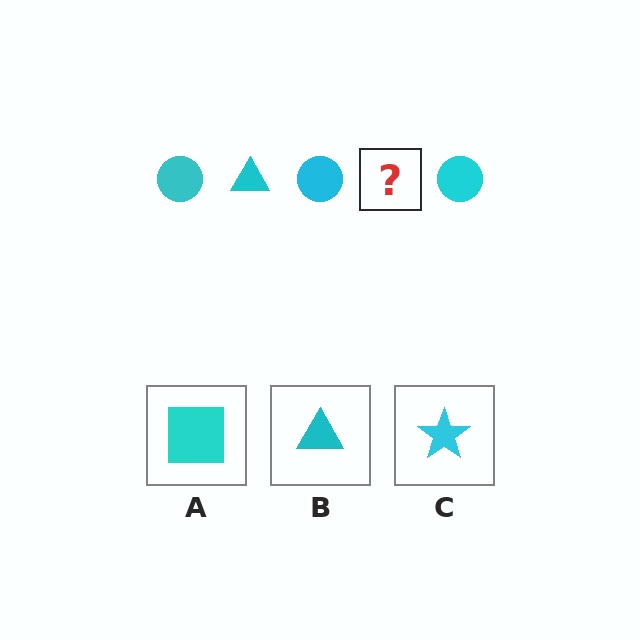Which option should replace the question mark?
Option B.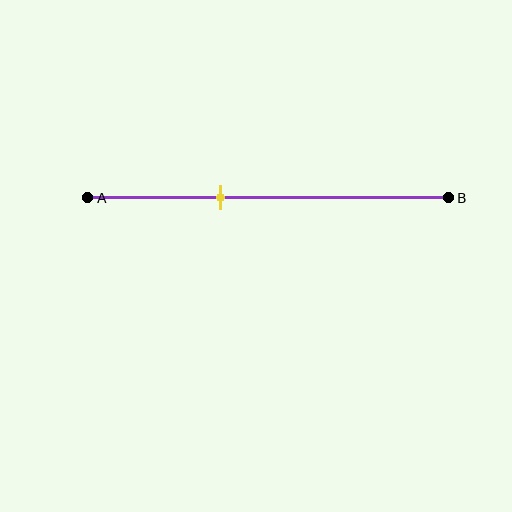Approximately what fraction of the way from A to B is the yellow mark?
The yellow mark is approximately 35% of the way from A to B.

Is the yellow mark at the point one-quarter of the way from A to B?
No, the mark is at about 35% from A, not at the 25% one-quarter point.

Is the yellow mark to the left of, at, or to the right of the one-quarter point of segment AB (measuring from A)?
The yellow mark is to the right of the one-quarter point of segment AB.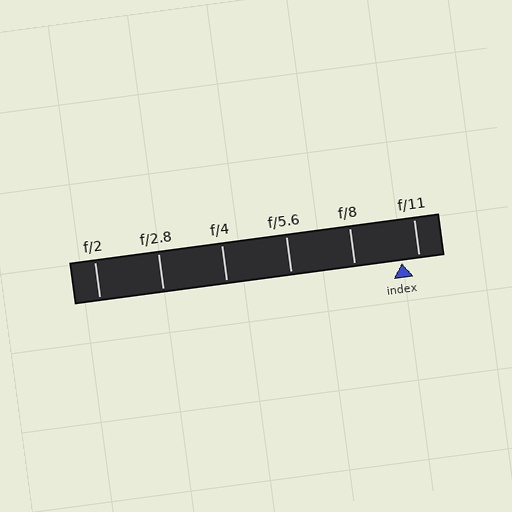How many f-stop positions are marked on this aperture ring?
There are 6 f-stop positions marked.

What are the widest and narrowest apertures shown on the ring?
The widest aperture shown is f/2 and the narrowest is f/11.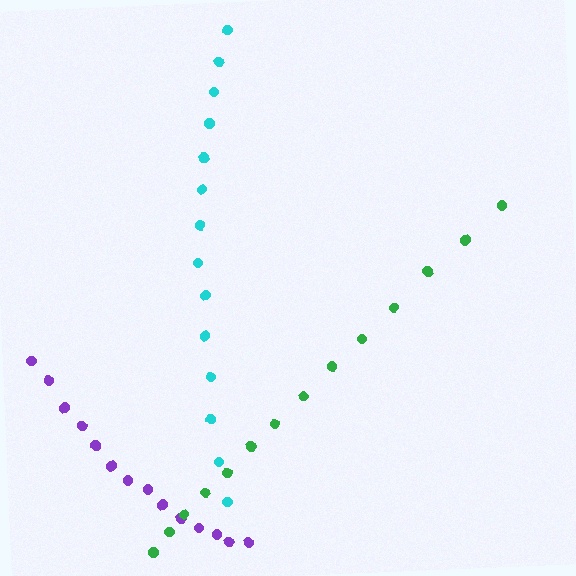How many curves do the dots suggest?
There are 3 distinct paths.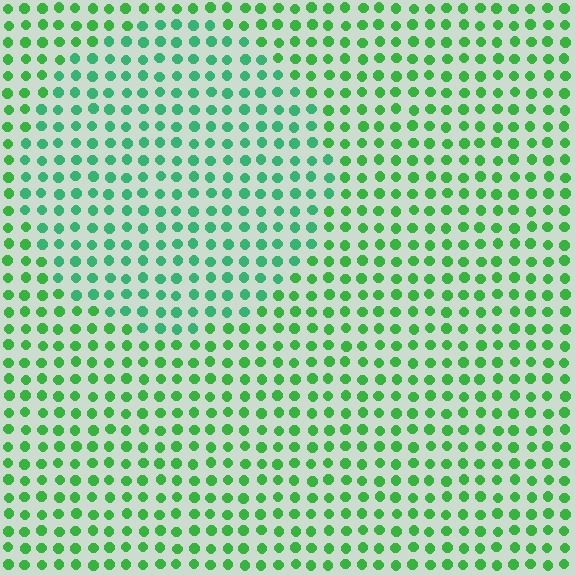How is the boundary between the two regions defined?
The boundary is defined purely by a slight shift in hue (about 24 degrees). Spacing, size, and orientation are identical on both sides.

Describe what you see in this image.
The image is filled with small green elements in a uniform arrangement. A circle-shaped region is visible where the elements are tinted to a slightly different hue, forming a subtle color boundary.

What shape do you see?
I see a circle.